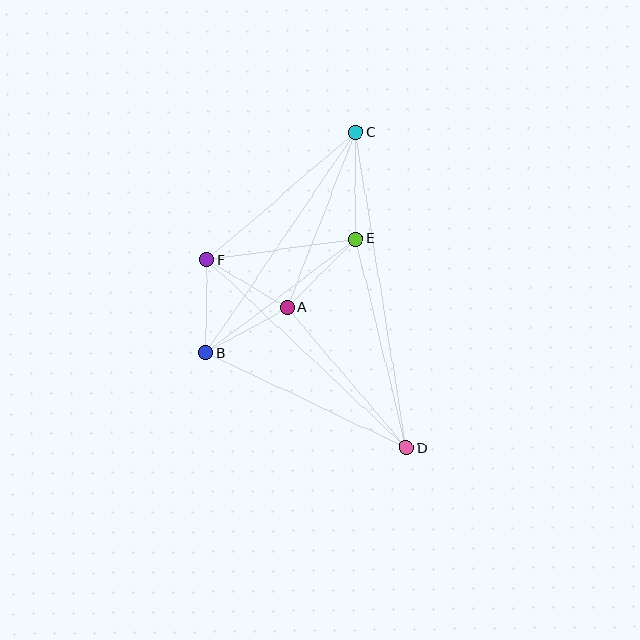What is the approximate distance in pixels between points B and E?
The distance between B and E is approximately 188 pixels.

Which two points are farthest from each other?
Points C and D are farthest from each other.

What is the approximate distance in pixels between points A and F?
The distance between A and F is approximately 93 pixels.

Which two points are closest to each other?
Points A and B are closest to each other.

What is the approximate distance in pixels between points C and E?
The distance between C and E is approximately 106 pixels.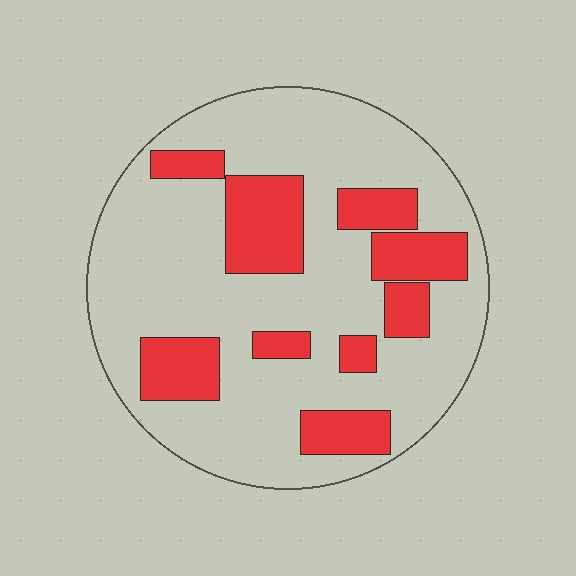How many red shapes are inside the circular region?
9.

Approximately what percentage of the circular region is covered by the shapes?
Approximately 25%.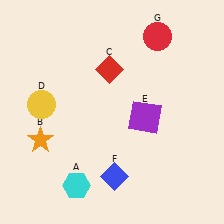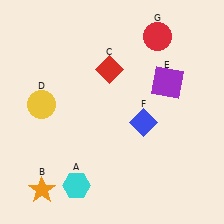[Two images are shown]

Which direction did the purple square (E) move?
The purple square (E) moved up.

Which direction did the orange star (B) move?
The orange star (B) moved down.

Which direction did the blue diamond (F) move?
The blue diamond (F) moved up.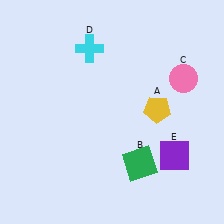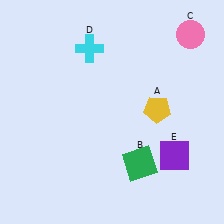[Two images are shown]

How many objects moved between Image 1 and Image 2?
1 object moved between the two images.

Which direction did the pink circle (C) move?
The pink circle (C) moved up.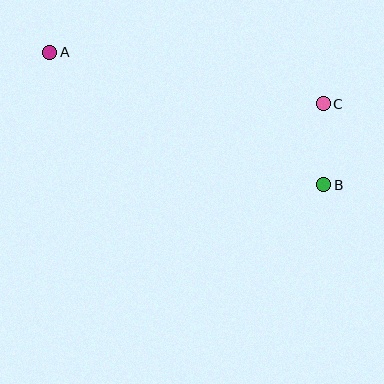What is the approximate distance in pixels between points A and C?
The distance between A and C is approximately 278 pixels.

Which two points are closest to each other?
Points B and C are closest to each other.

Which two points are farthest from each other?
Points A and B are farthest from each other.